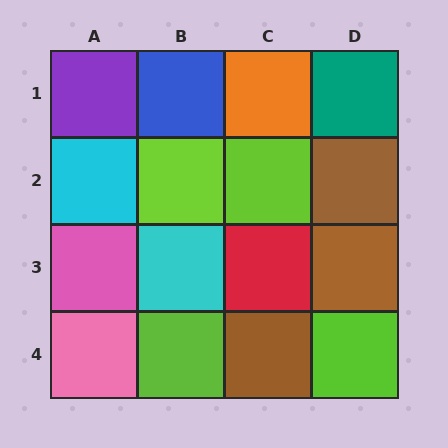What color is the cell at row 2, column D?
Brown.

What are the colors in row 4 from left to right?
Pink, lime, brown, lime.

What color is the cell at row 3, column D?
Brown.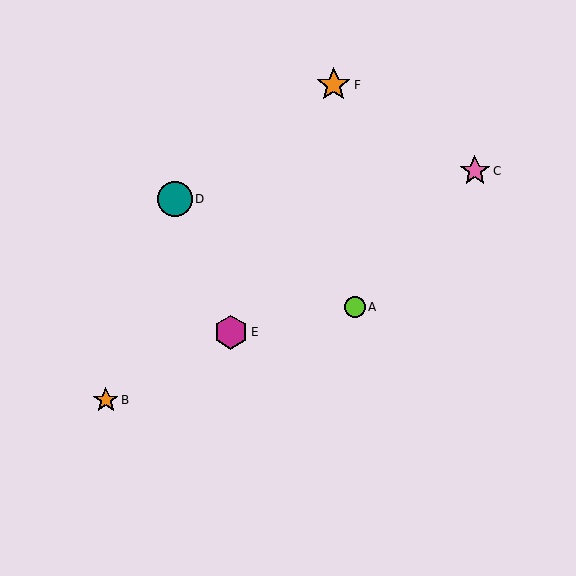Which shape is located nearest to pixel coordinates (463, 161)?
The pink star (labeled C) at (475, 171) is nearest to that location.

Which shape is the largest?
The teal circle (labeled D) is the largest.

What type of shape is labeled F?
Shape F is an orange star.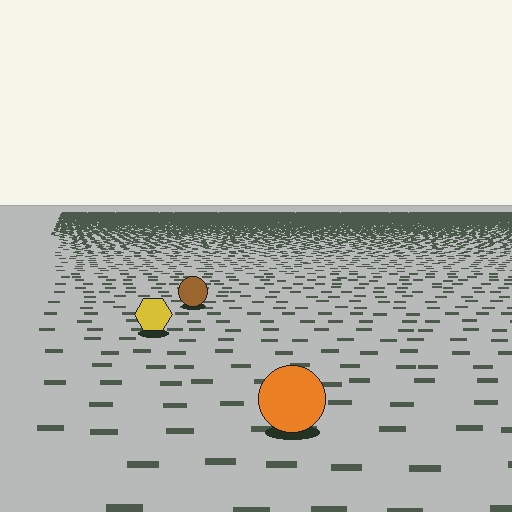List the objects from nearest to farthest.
From nearest to farthest: the orange circle, the yellow hexagon, the brown circle.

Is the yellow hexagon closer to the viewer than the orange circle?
No. The orange circle is closer — you can tell from the texture gradient: the ground texture is coarser near it.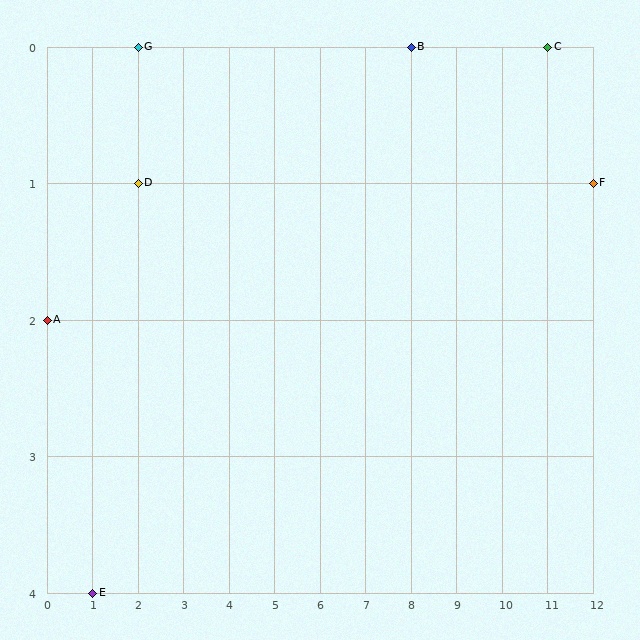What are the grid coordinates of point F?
Point F is at grid coordinates (12, 1).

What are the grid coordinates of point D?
Point D is at grid coordinates (2, 1).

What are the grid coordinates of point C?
Point C is at grid coordinates (11, 0).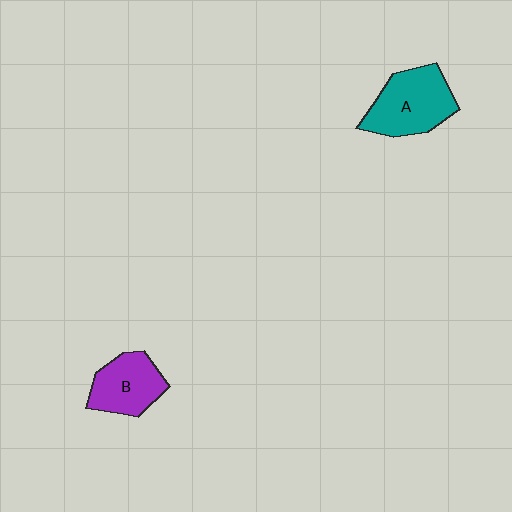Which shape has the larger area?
Shape A (teal).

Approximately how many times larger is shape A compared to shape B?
Approximately 1.3 times.